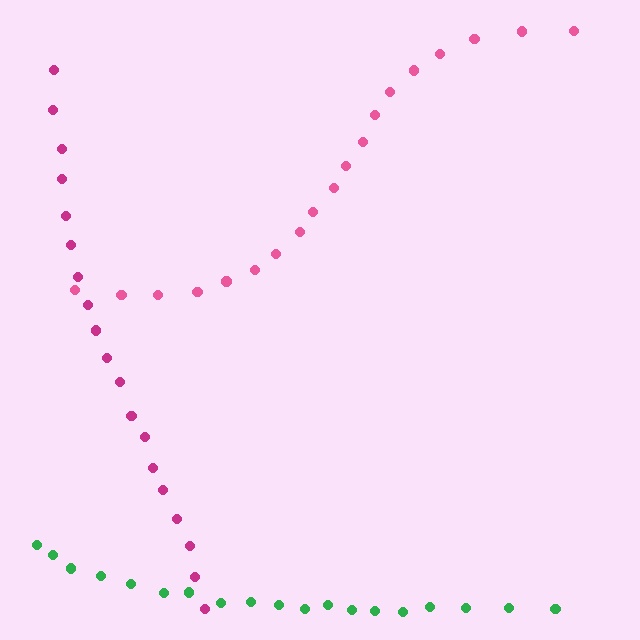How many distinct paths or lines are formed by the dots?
There are 3 distinct paths.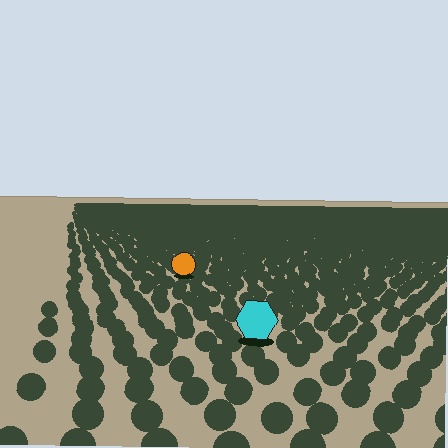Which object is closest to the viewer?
The cyan hexagon is closest. The texture marks near it are larger and more spread out.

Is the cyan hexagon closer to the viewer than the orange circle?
Yes. The cyan hexagon is closer — you can tell from the texture gradient: the ground texture is coarser near it.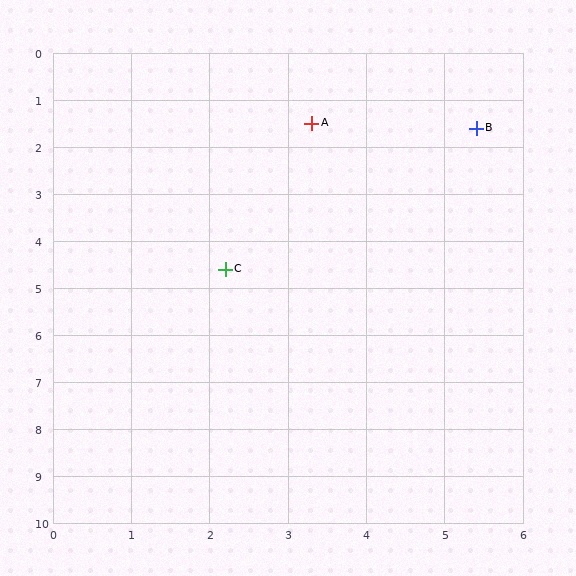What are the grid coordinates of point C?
Point C is at approximately (2.2, 4.6).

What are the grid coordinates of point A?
Point A is at approximately (3.3, 1.5).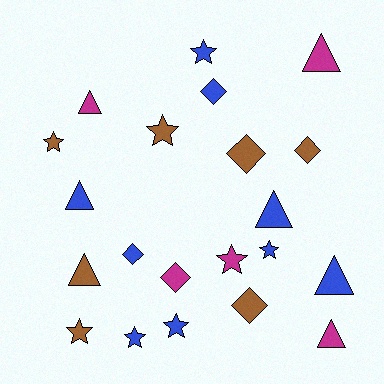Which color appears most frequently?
Blue, with 9 objects.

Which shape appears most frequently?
Star, with 8 objects.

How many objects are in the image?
There are 21 objects.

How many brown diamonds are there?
There are 3 brown diamonds.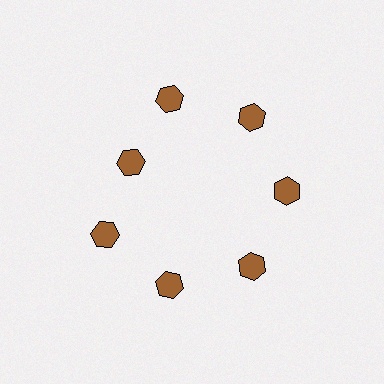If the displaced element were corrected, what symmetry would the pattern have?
It would have 7-fold rotational symmetry — the pattern would map onto itself every 51 degrees.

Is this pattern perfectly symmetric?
No. The 7 brown hexagons are arranged in a ring, but one element near the 10 o'clock position is pulled inward toward the center, breaking the 7-fold rotational symmetry.